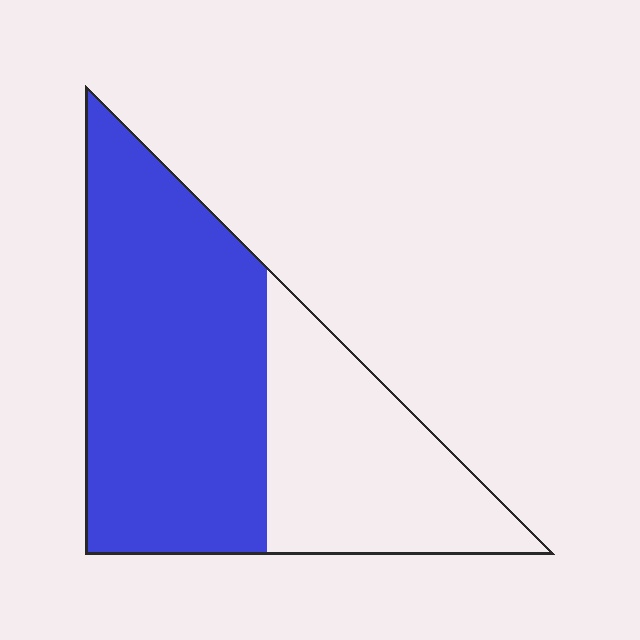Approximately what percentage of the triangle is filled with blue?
Approximately 60%.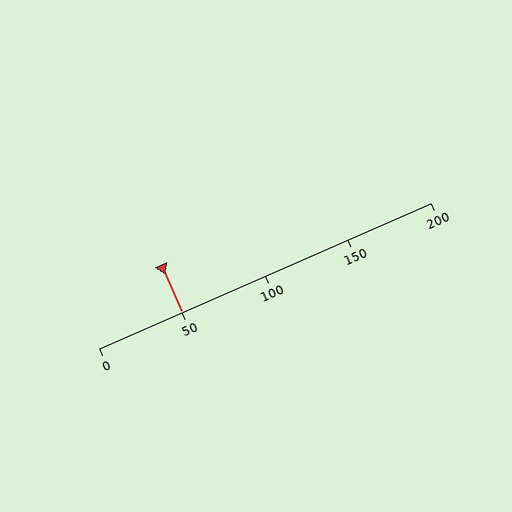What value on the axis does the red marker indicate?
The marker indicates approximately 50.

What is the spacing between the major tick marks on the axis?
The major ticks are spaced 50 apart.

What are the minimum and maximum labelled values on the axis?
The axis runs from 0 to 200.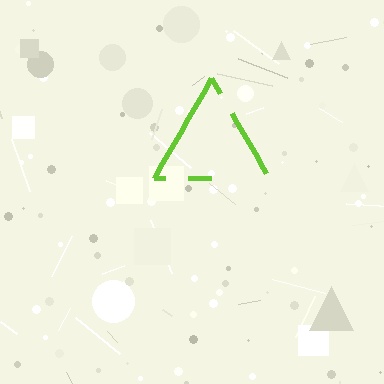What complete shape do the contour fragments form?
The contour fragments form a triangle.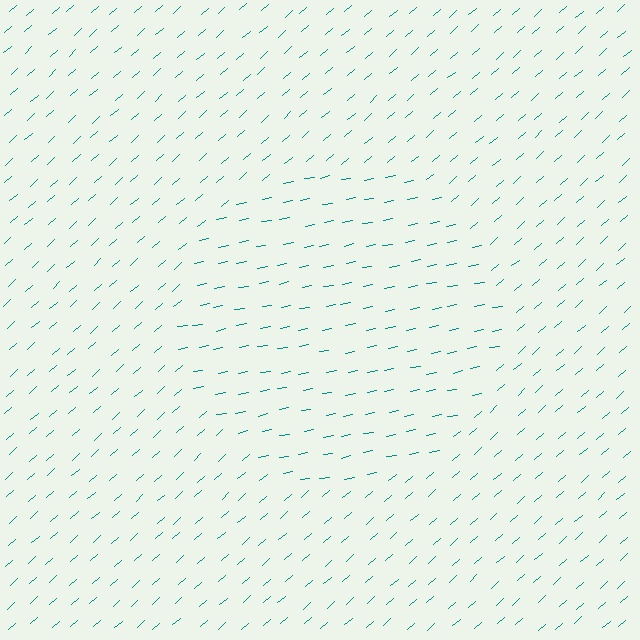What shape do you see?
I see a circle.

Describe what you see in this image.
The image is filled with small teal line segments. A circle region in the image has lines oriented differently from the surrounding lines, creating a visible texture boundary.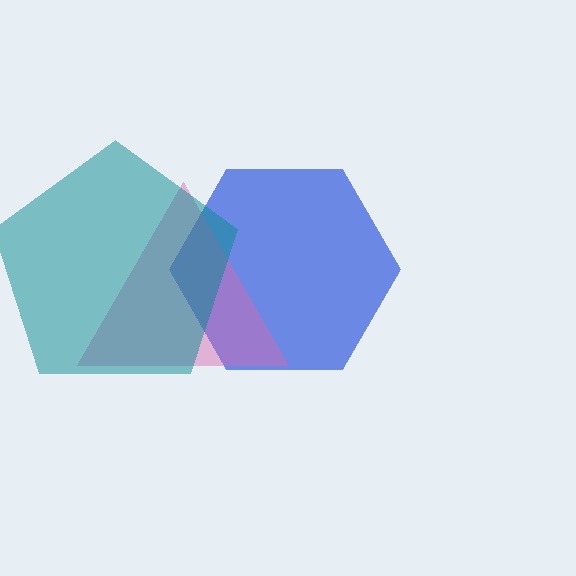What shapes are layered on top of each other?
The layered shapes are: a blue hexagon, a pink triangle, a teal pentagon.